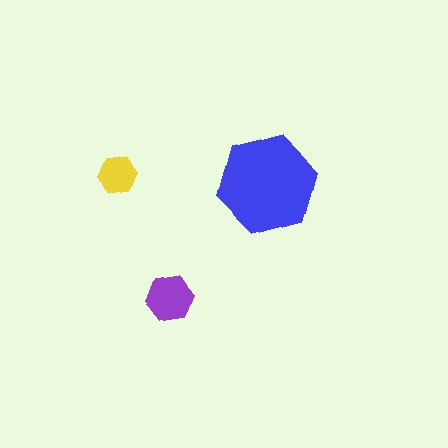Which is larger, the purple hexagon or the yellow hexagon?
The purple one.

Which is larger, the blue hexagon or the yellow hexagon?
The blue one.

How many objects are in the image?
There are 3 objects in the image.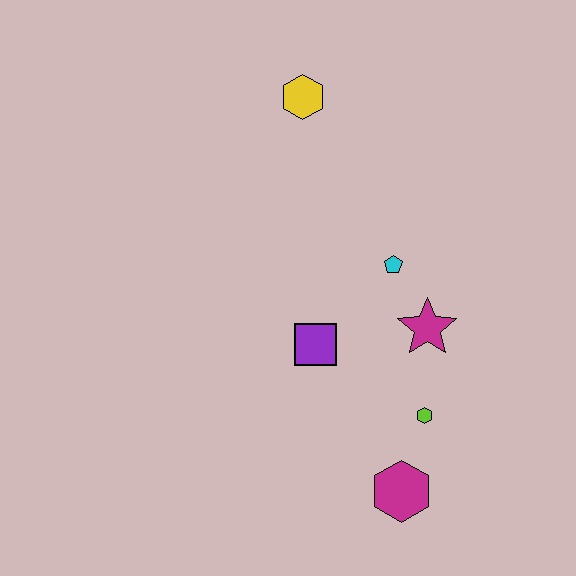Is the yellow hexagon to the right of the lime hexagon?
No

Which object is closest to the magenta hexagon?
The lime hexagon is closest to the magenta hexagon.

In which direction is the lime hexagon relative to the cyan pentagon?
The lime hexagon is below the cyan pentagon.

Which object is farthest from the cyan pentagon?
The magenta hexagon is farthest from the cyan pentagon.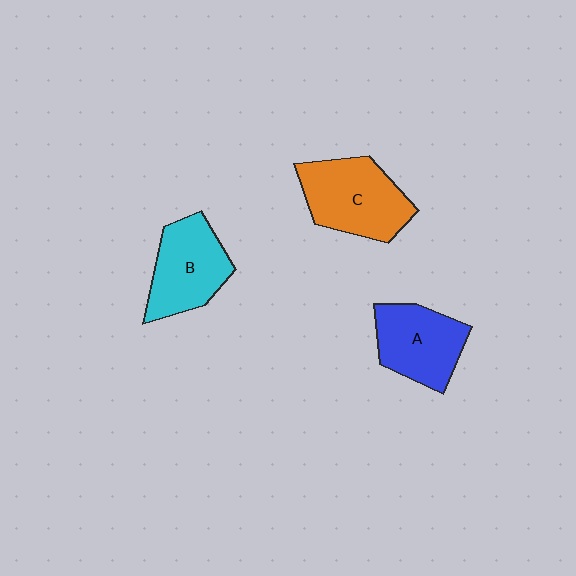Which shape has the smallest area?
Shape A (blue).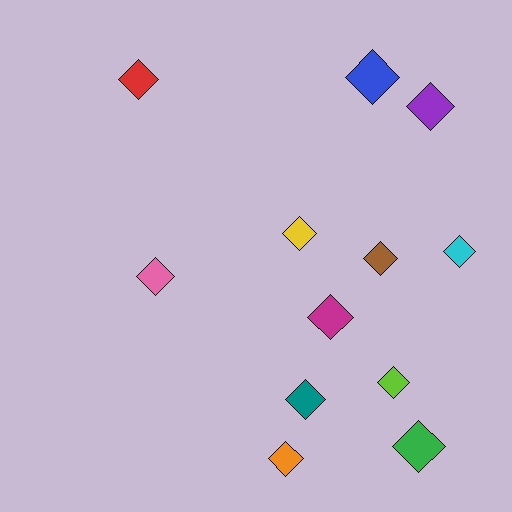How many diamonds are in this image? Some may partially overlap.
There are 12 diamonds.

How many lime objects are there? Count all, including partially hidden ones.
There is 1 lime object.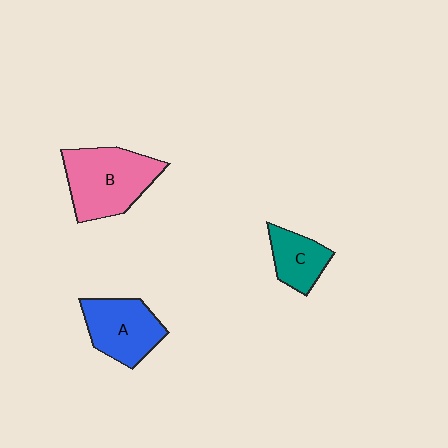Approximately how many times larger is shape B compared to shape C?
Approximately 1.9 times.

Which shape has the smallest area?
Shape C (teal).